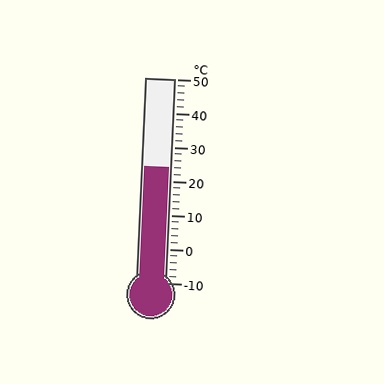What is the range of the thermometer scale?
The thermometer scale ranges from -10°C to 50°C.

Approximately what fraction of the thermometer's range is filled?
The thermometer is filled to approximately 55% of its range.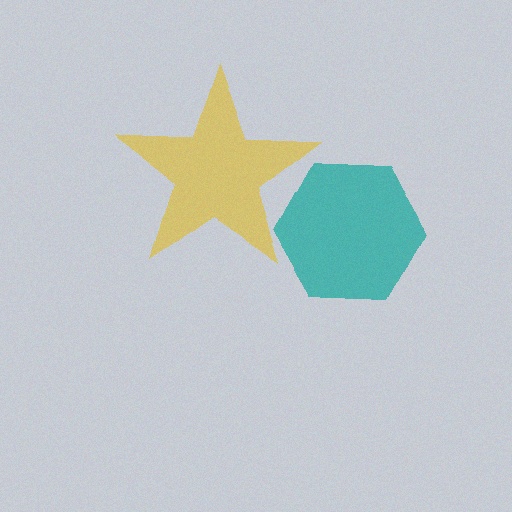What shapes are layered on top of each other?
The layered shapes are: a teal hexagon, a yellow star.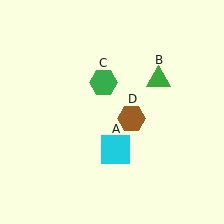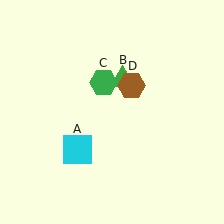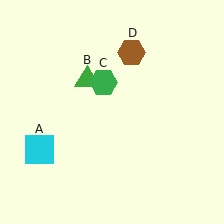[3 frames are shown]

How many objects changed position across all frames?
3 objects changed position: cyan square (object A), green triangle (object B), brown hexagon (object D).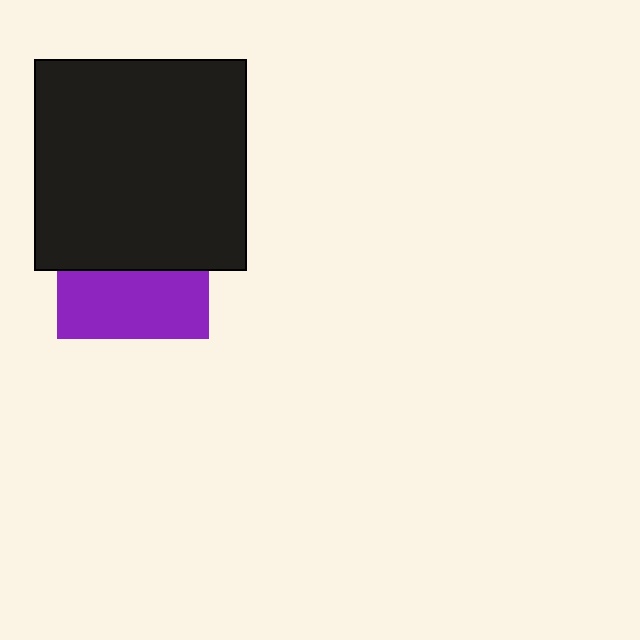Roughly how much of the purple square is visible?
A small part of it is visible (roughly 45%).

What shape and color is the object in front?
The object in front is a black square.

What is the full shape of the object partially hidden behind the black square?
The partially hidden object is a purple square.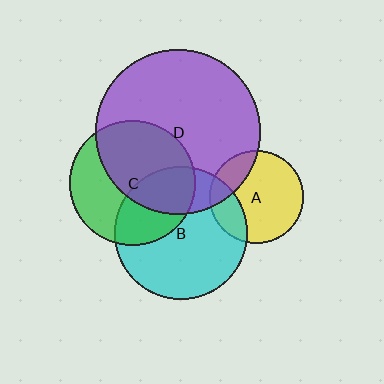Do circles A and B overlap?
Yes.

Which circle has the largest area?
Circle D (purple).